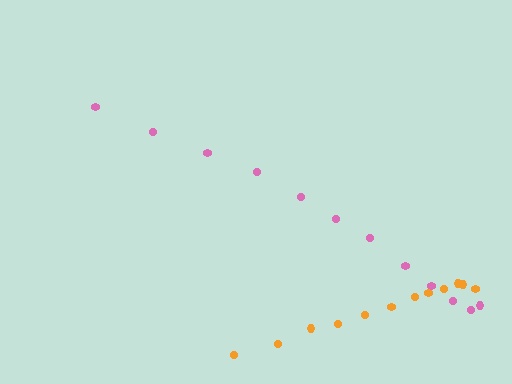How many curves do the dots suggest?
There are 2 distinct paths.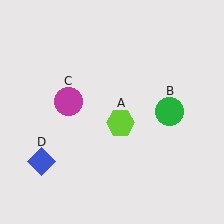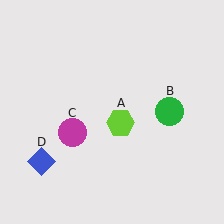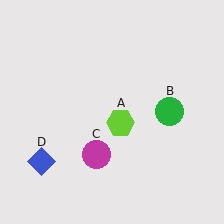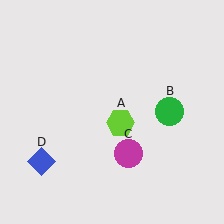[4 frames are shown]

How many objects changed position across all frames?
1 object changed position: magenta circle (object C).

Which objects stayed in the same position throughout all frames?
Lime hexagon (object A) and green circle (object B) and blue diamond (object D) remained stationary.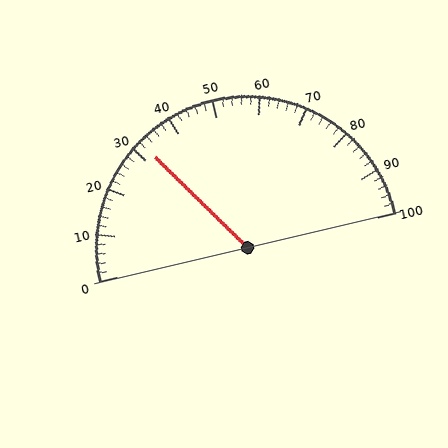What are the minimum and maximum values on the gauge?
The gauge ranges from 0 to 100.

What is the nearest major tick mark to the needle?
The nearest major tick mark is 30.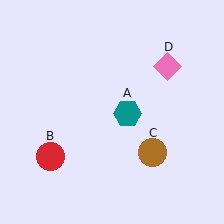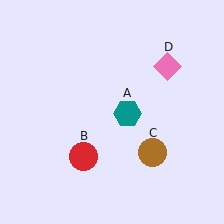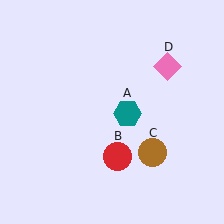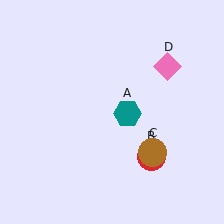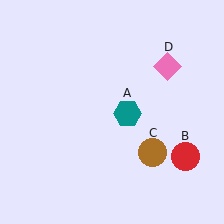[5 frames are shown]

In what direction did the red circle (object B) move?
The red circle (object B) moved right.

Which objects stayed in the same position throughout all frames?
Teal hexagon (object A) and brown circle (object C) and pink diamond (object D) remained stationary.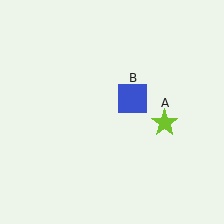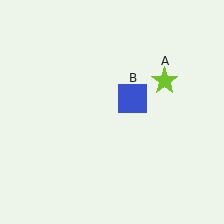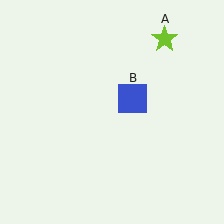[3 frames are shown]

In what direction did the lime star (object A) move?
The lime star (object A) moved up.